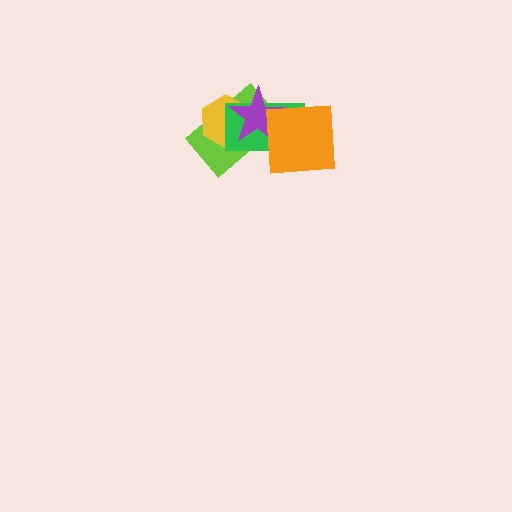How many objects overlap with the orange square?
3 objects overlap with the orange square.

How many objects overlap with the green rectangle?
4 objects overlap with the green rectangle.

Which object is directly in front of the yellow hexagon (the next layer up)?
The green rectangle is directly in front of the yellow hexagon.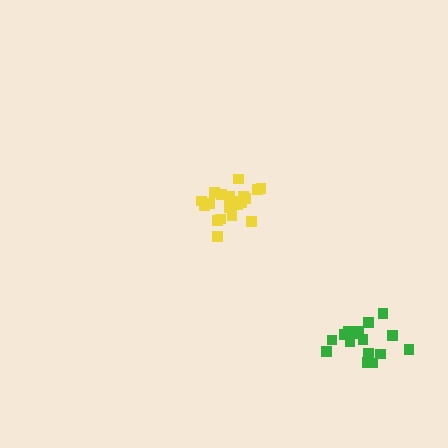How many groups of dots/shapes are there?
There are 2 groups.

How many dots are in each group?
Group 1: 20 dots, Group 2: 18 dots (38 total).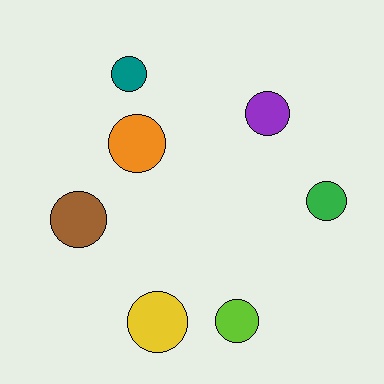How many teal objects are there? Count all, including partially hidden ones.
There is 1 teal object.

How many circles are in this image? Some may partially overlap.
There are 7 circles.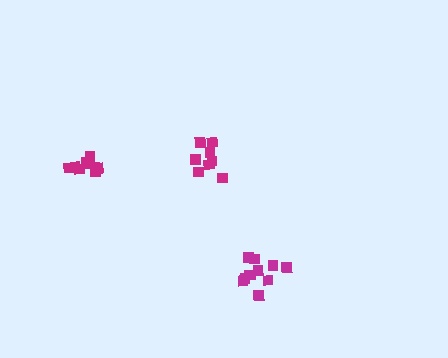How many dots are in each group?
Group 1: 9 dots, Group 2: 10 dots, Group 3: 9 dots (28 total).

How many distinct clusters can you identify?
There are 3 distinct clusters.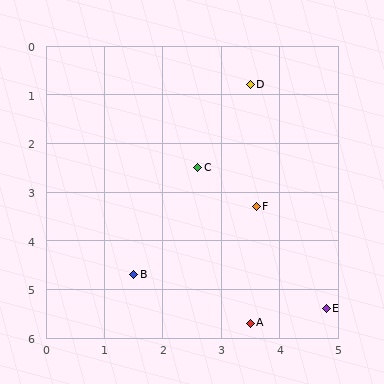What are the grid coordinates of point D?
Point D is at approximately (3.5, 0.8).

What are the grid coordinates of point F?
Point F is at approximately (3.6, 3.3).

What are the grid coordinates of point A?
Point A is at approximately (3.5, 5.7).